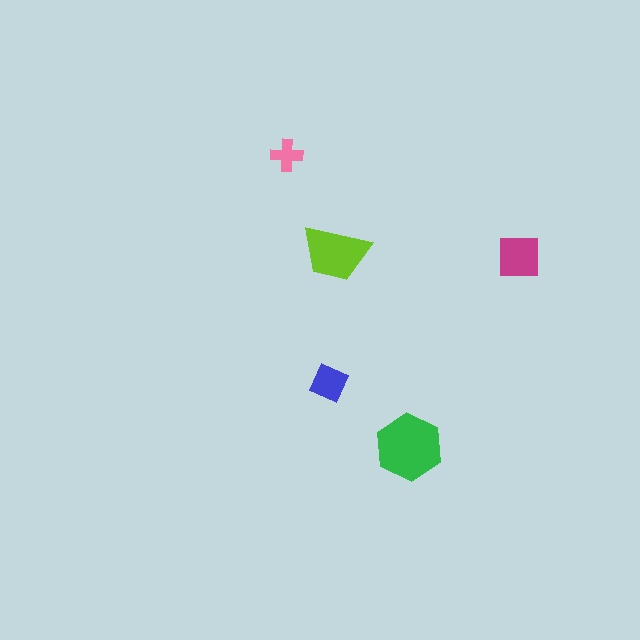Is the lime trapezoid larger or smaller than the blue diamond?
Larger.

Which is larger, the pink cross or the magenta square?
The magenta square.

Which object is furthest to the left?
The pink cross is leftmost.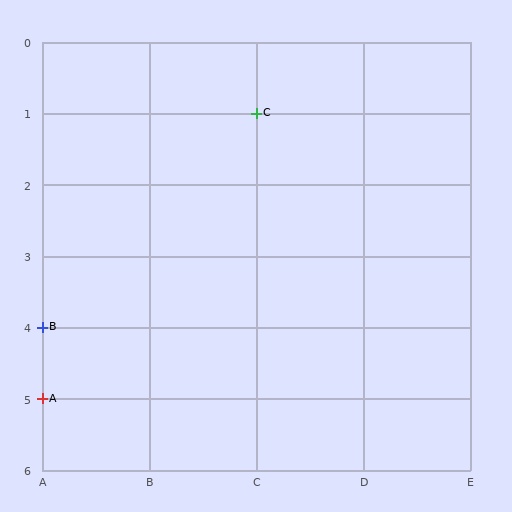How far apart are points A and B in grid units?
Points A and B are 1 row apart.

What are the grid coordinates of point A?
Point A is at grid coordinates (A, 5).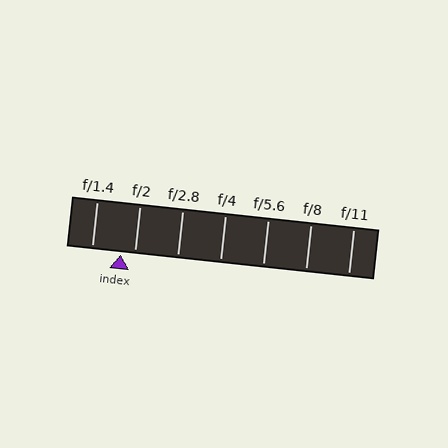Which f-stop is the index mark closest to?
The index mark is closest to f/2.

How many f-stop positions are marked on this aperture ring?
There are 7 f-stop positions marked.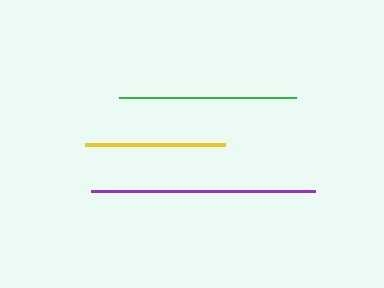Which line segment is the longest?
The purple line is the longest at approximately 224 pixels.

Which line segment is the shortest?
The yellow line is the shortest at approximately 139 pixels.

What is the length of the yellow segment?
The yellow segment is approximately 139 pixels long.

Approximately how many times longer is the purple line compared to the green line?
The purple line is approximately 1.3 times the length of the green line.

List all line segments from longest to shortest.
From longest to shortest: purple, green, yellow.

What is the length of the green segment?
The green segment is approximately 177 pixels long.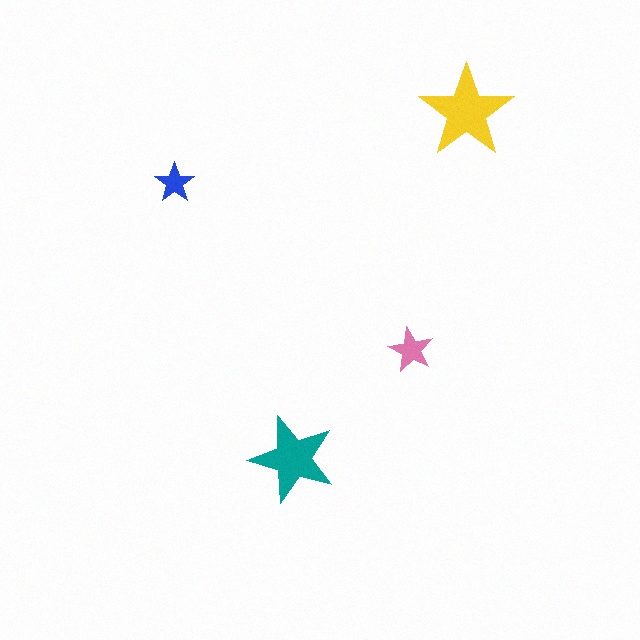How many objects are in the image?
There are 4 objects in the image.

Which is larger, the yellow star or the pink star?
The yellow one.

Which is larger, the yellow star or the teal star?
The yellow one.